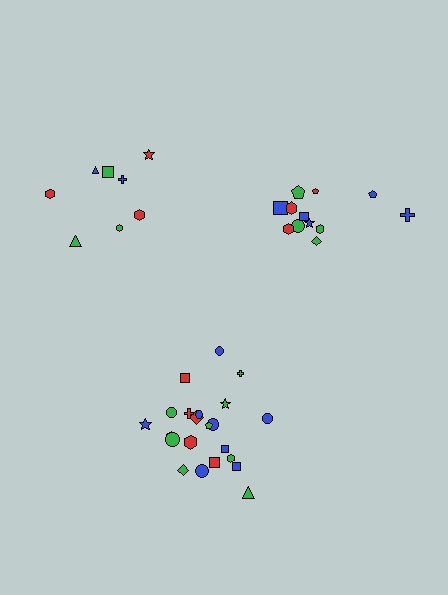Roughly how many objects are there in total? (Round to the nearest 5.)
Roughly 40 objects in total.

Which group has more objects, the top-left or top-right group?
The top-right group.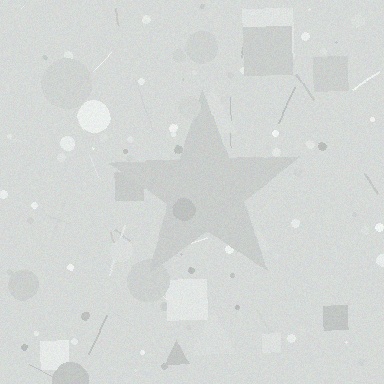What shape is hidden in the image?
A star is hidden in the image.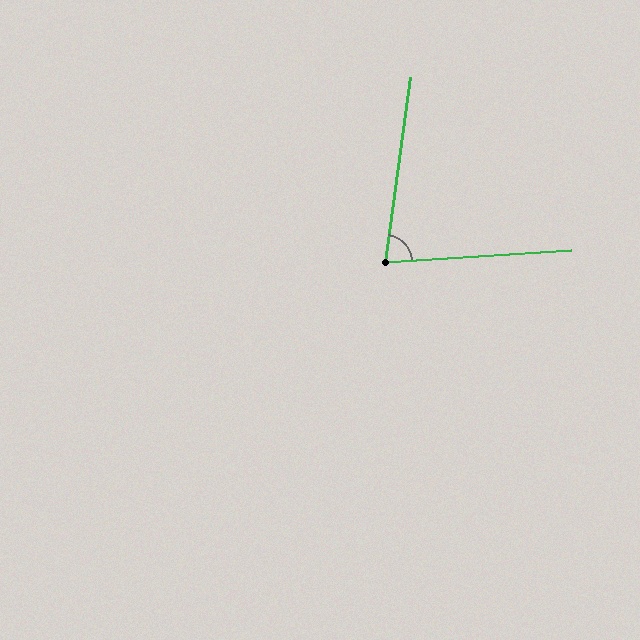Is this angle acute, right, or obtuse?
It is acute.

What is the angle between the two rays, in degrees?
Approximately 78 degrees.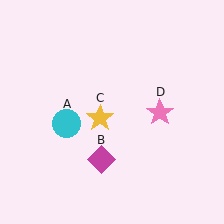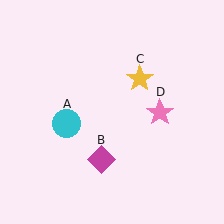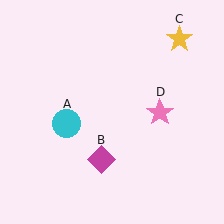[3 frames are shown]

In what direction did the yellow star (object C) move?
The yellow star (object C) moved up and to the right.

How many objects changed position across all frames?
1 object changed position: yellow star (object C).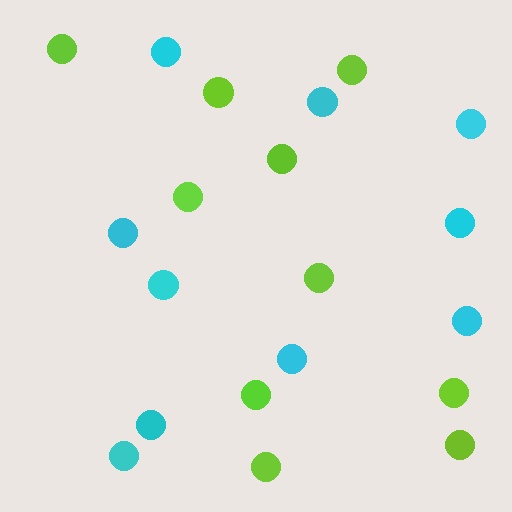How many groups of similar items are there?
There are 2 groups: one group of lime circles (10) and one group of cyan circles (10).